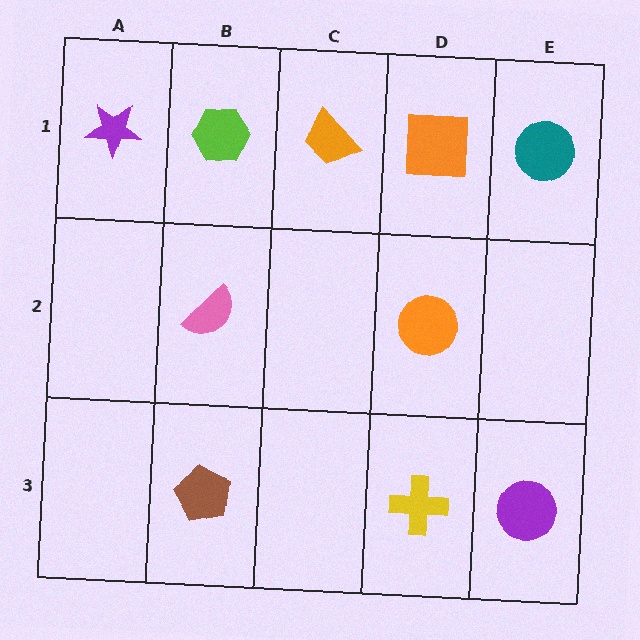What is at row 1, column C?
An orange trapezoid.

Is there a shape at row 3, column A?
No, that cell is empty.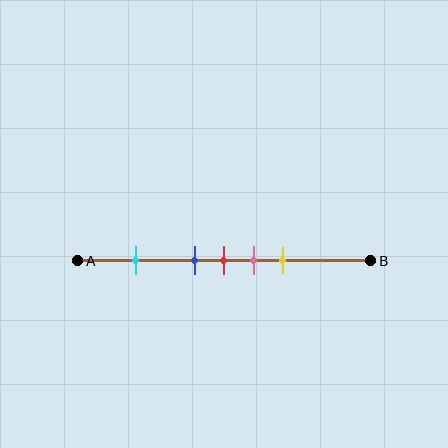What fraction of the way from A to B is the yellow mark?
The yellow mark is approximately 70% (0.7) of the way from A to B.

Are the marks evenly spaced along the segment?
No, the marks are not evenly spaced.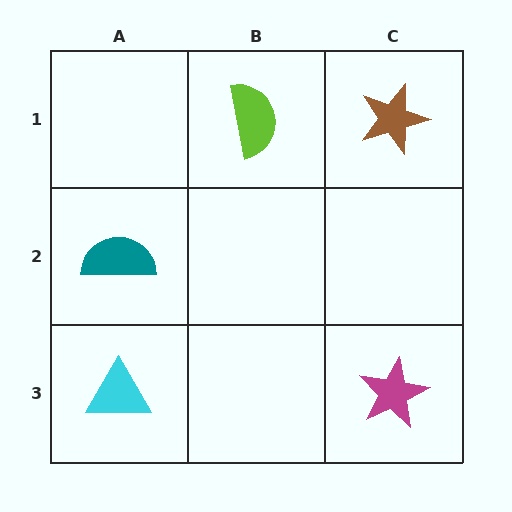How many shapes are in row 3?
2 shapes.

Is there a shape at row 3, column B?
No, that cell is empty.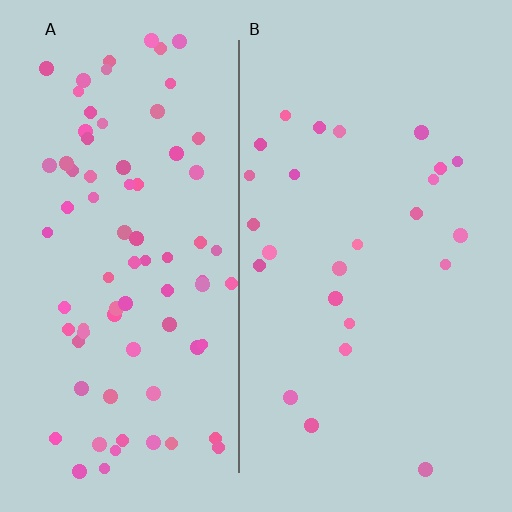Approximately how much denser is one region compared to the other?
Approximately 3.1× — region A over region B.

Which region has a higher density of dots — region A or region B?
A (the left).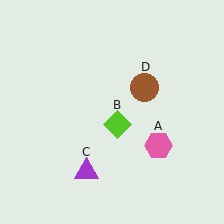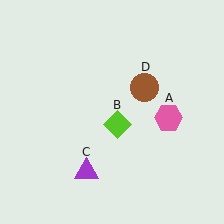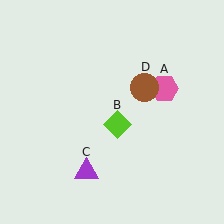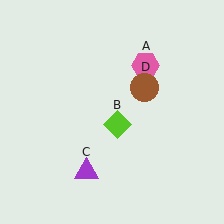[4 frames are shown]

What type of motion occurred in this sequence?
The pink hexagon (object A) rotated counterclockwise around the center of the scene.